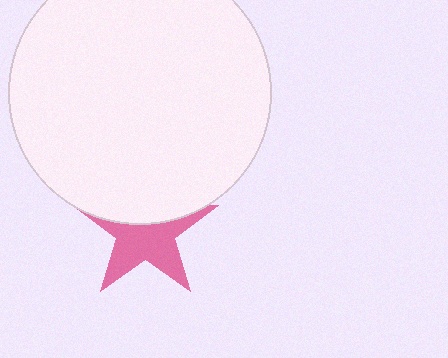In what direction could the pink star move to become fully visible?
The pink star could move down. That would shift it out from behind the white circle entirely.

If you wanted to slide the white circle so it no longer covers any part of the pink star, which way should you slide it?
Slide it up — that is the most direct way to separate the two shapes.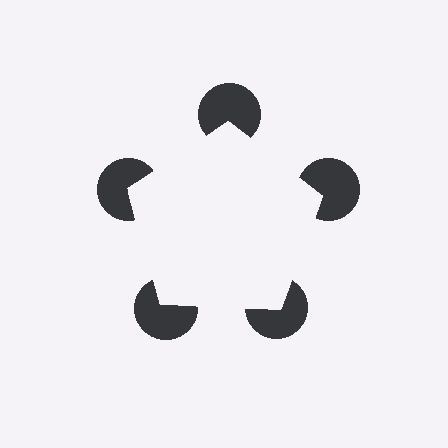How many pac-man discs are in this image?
There are 5 — one at each vertex of the illusory pentagon.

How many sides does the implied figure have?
5 sides.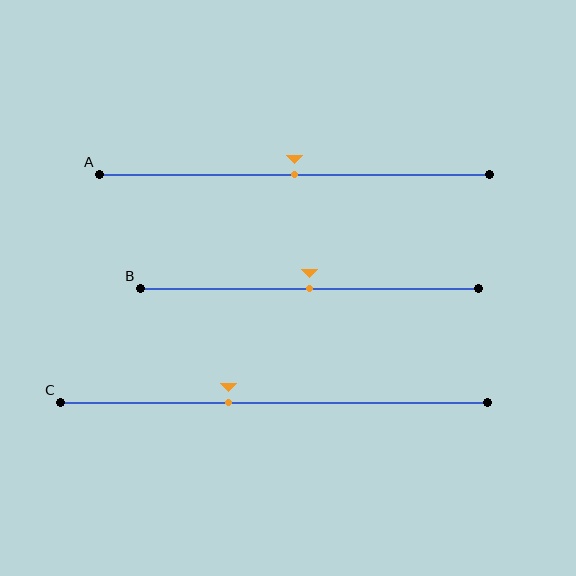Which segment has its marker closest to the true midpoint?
Segment A has its marker closest to the true midpoint.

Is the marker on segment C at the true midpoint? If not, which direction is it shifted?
No, the marker on segment C is shifted to the left by about 11% of the segment length.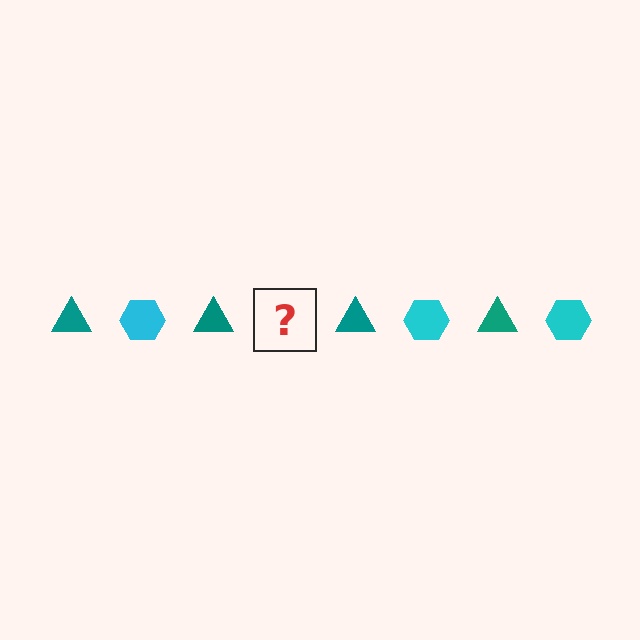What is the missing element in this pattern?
The missing element is a cyan hexagon.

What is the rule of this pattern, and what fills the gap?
The rule is that the pattern alternates between teal triangle and cyan hexagon. The gap should be filled with a cyan hexagon.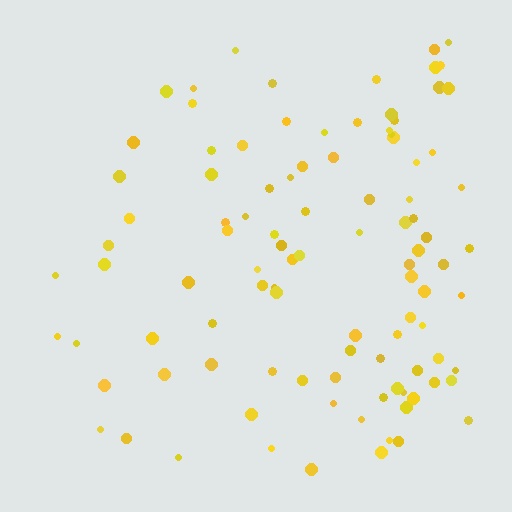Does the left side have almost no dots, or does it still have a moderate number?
Still a moderate number, just noticeably fewer than the right.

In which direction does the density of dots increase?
From left to right, with the right side densest.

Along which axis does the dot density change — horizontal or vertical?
Horizontal.